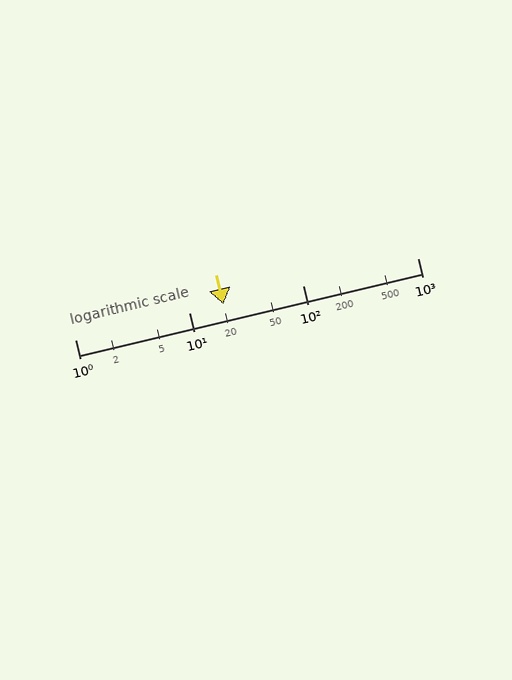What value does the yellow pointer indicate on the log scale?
The pointer indicates approximately 20.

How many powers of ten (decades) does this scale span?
The scale spans 3 decades, from 1 to 1000.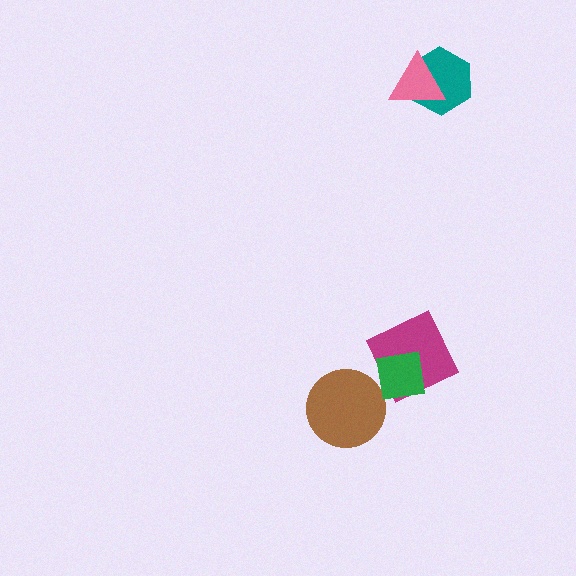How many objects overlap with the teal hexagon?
1 object overlaps with the teal hexagon.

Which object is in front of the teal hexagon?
The pink triangle is in front of the teal hexagon.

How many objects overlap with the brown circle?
0 objects overlap with the brown circle.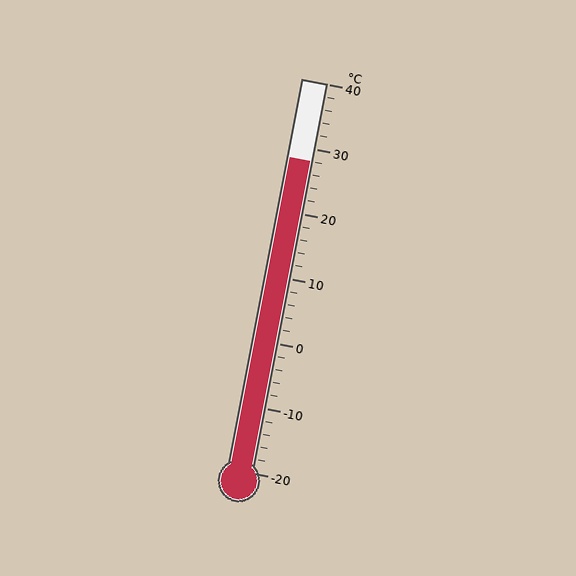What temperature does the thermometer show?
The thermometer shows approximately 28°C.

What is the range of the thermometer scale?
The thermometer scale ranges from -20°C to 40°C.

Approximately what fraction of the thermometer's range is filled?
The thermometer is filled to approximately 80% of its range.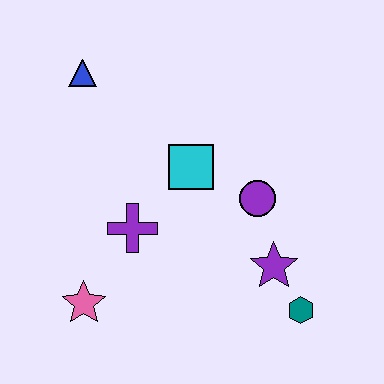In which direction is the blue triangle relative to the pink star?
The blue triangle is above the pink star.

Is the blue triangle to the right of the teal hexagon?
No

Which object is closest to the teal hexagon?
The purple star is closest to the teal hexagon.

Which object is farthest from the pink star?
The blue triangle is farthest from the pink star.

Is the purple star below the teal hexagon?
No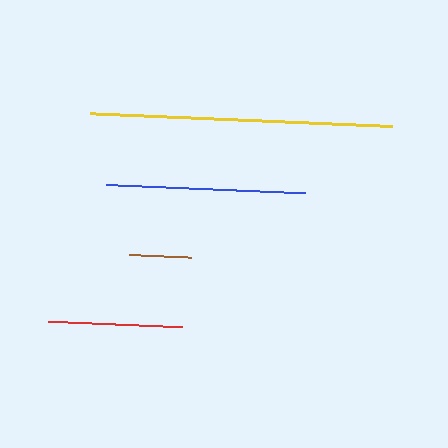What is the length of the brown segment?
The brown segment is approximately 62 pixels long.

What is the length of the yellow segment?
The yellow segment is approximately 302 pixels long.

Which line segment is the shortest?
The brown line is the shortest at approximately 62 pixels.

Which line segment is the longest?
The yellow line is the longest at approximately 302 pixels.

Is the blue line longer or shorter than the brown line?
The blue line is longer than the brown line.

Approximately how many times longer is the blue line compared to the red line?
The blue line is approximately 1.5 times the length of the red line.